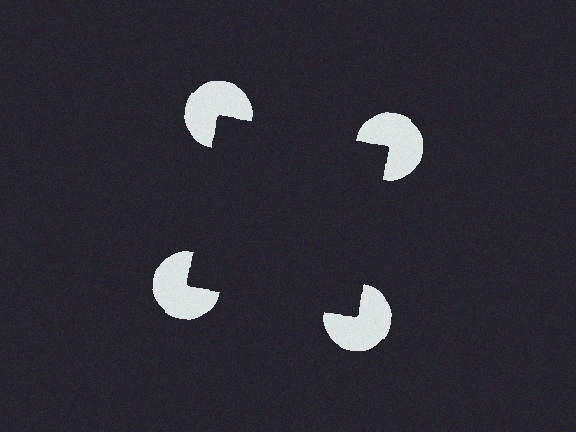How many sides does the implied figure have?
4 sides.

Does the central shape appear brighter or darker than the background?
It typically appears slightly darker than the background, even though no actual brightness change is drawn.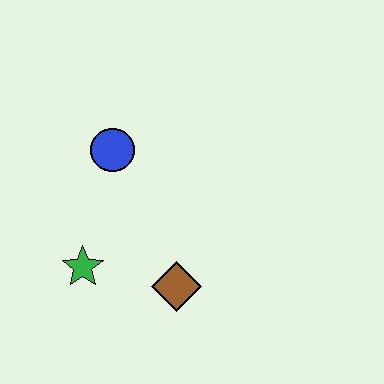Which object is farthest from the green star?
The blue circle is farthest from the green star.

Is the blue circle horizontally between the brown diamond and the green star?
Yes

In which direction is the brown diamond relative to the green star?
The brown diamond is to the right of the green star.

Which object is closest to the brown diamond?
The green star is closest to the brown diamond.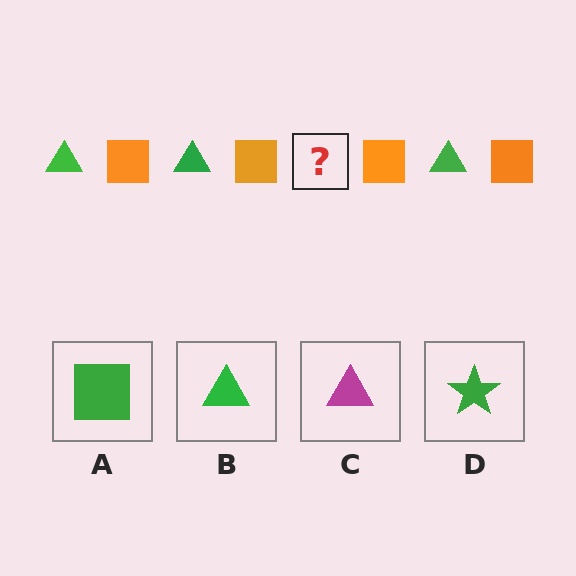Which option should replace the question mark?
Option B.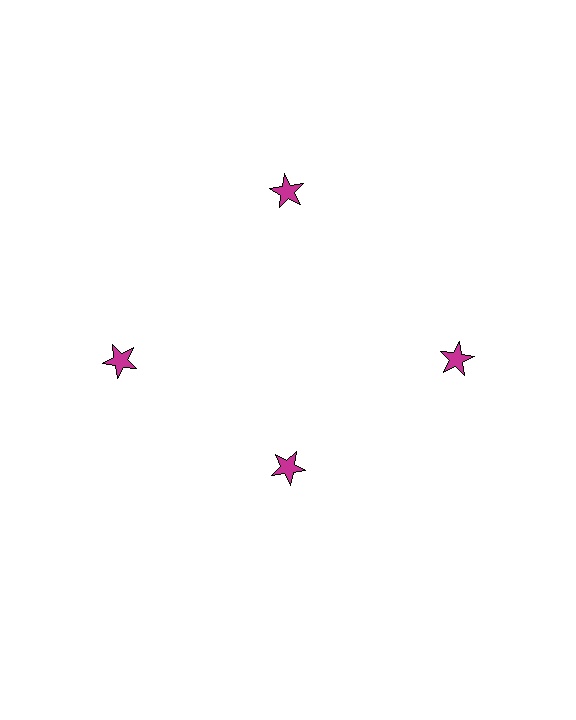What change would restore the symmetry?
The symmetry would be restored by moving it outward, back onto the ring so that all 4 stars sit at equal angles and equal distance from the center.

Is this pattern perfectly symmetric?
No. The 4 magenta stars are arranged in a ring, but one element near the 6 o'clock position is pulled inward toward the center, breaking the 4-fold rotational symmetry.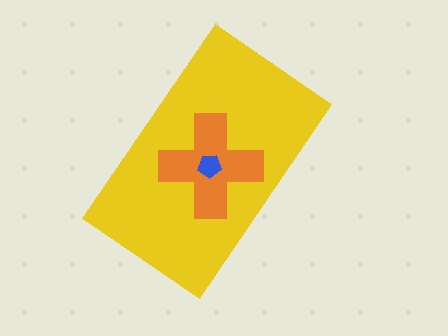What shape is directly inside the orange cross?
The blue pentagon.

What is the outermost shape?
The yellow rectangle.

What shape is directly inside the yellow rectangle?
The orange cross.